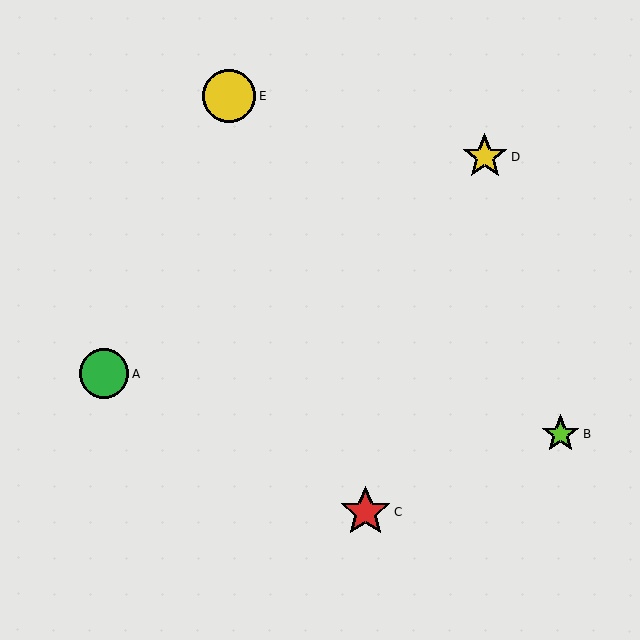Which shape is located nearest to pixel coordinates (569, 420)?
The lime star (labeled B) at (560, 434) is nearest to that location.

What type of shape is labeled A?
Shape A is a green circle.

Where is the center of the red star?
The center of the red star is at (365, 512).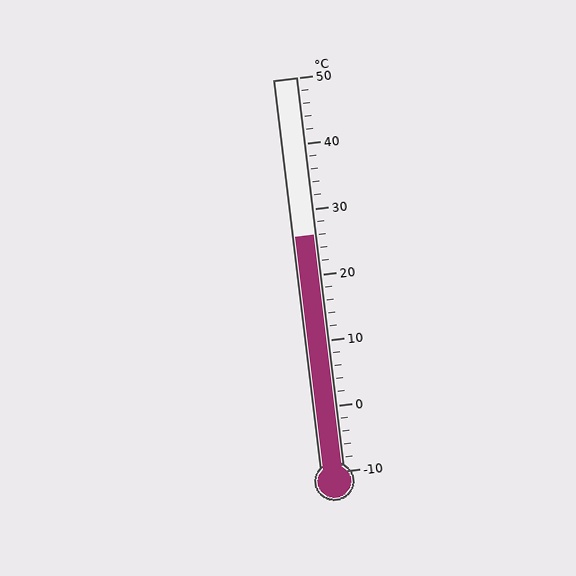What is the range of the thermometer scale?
The thermometer scale ranges from -10°C to 50°C.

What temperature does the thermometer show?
The thermometer shows approximately 26°C.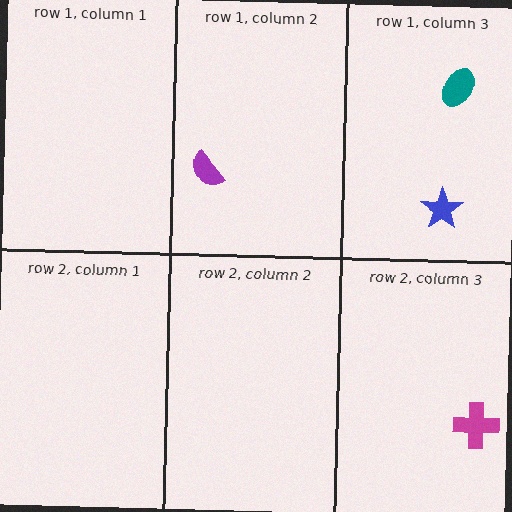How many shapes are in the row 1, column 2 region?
1.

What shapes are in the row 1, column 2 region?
The purple semicircle.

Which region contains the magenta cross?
The row 2, column 3 region.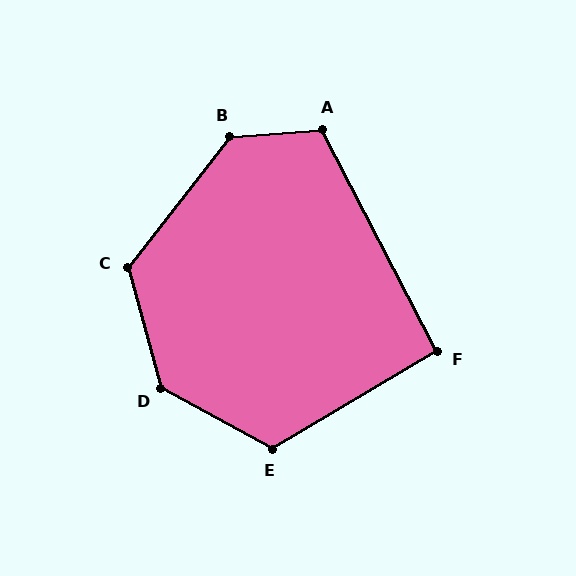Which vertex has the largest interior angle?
D, at approximately 134 degrees.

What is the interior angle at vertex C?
Approximately 126 degrees (obtuse).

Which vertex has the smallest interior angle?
F, at approximately 93 degrees.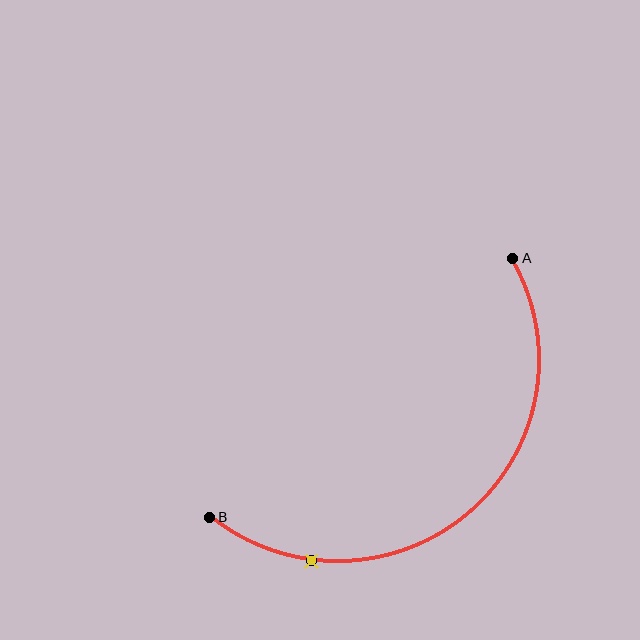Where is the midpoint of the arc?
The arc midpoint is the point on the curve farthest from the straight line joining A and B. It sits below and to the right of that line.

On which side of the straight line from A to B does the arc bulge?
The arc bulges below and to the right of the straight line connecting A and B.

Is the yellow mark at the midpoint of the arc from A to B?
No. The yellow mark lies on the arc but is closer to endpoint B. The arc midpoint would be at the point on the curve equidistant along the arc from both A and B.